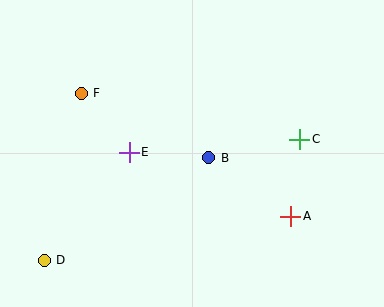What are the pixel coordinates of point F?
Point F is at (81, 93).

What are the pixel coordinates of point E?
Point E is at (129, 152).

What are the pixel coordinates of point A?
Point A is at (291, 216).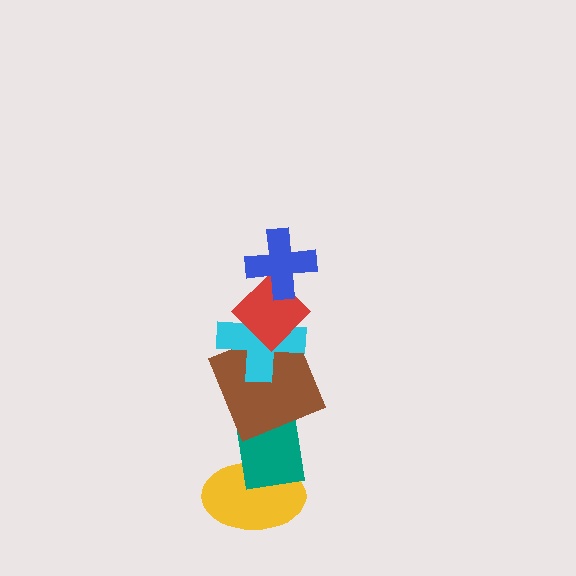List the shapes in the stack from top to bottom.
From top to bottom: the blue cross, the red diamond, the cyan cross, the brown square, the teal rectangle, the yellow ellipse.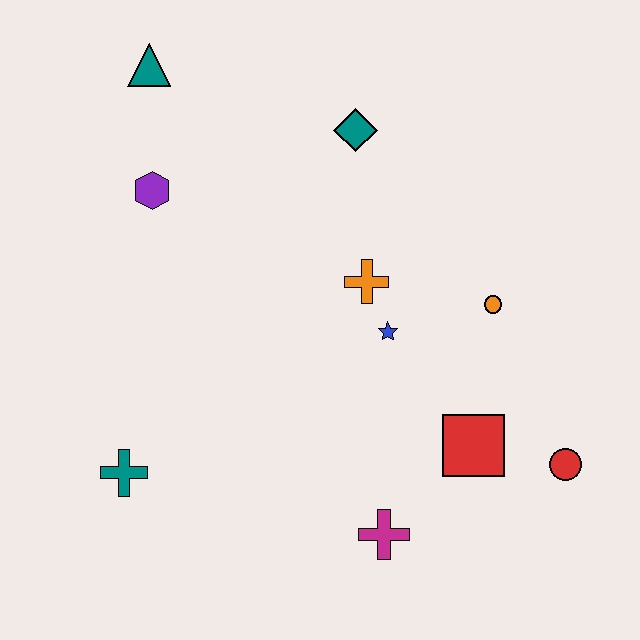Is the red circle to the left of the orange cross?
No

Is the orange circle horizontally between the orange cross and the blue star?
No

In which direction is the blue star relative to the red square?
The blue star is above the red square.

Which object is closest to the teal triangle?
The purple hexagon is closest to the teal triangle.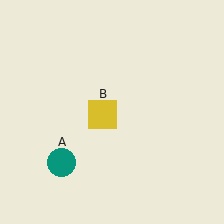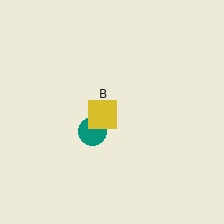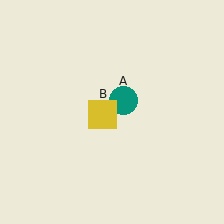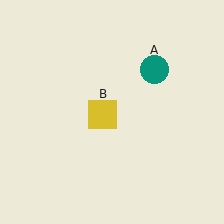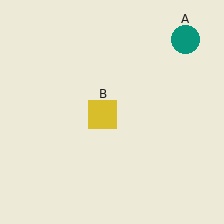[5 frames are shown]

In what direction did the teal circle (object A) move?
The teal circle (object A) moved up and to the right.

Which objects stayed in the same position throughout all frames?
Yellow square (object B) remained stationary.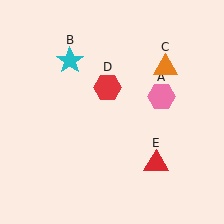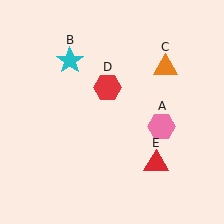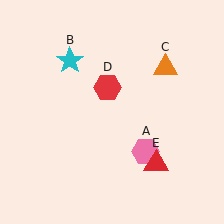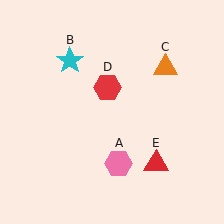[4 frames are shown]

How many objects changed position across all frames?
1 object changed position: pink hexagon (object A).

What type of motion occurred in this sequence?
The pink hexagon (object A) rotated clockwise around the center of the scene.